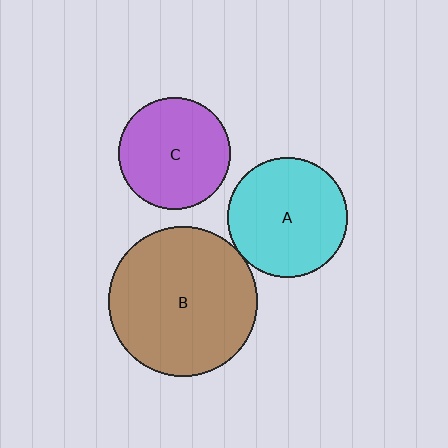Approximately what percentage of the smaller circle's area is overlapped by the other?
Approximately 5%.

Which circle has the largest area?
Circle B (brown).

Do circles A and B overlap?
Yes.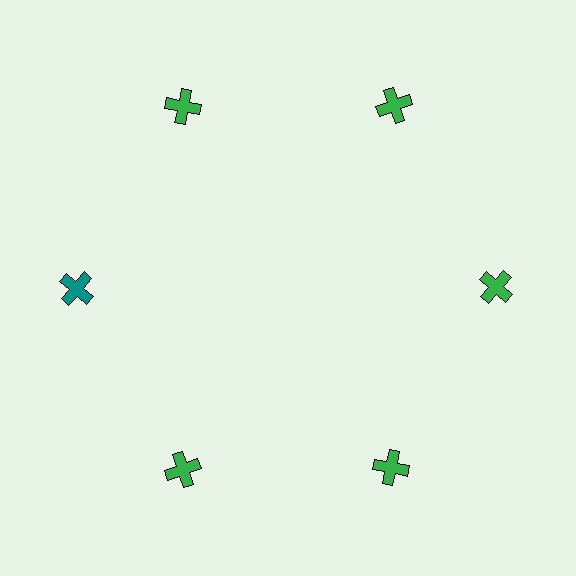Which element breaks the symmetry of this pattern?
The teal cross at roughly the 9 o'clock position breaks the symmetry. All other shapes are green crosses.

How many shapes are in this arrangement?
There are 6 shapes arranged in a ring pattern.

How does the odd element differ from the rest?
It has a different color: teal instead of green.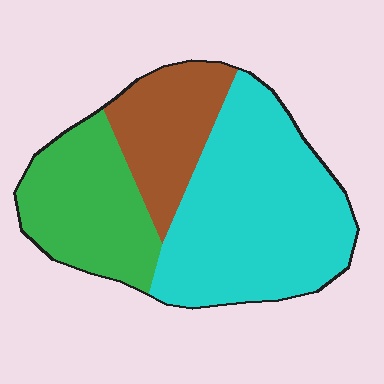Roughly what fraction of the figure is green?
Green covers 28% of the figure.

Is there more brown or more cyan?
Cyan.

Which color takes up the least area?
Brown, at roughly 20%.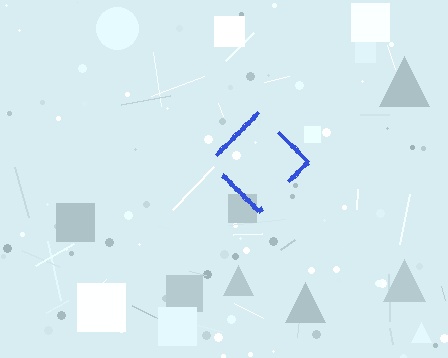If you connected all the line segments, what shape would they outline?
They would outline a diamond.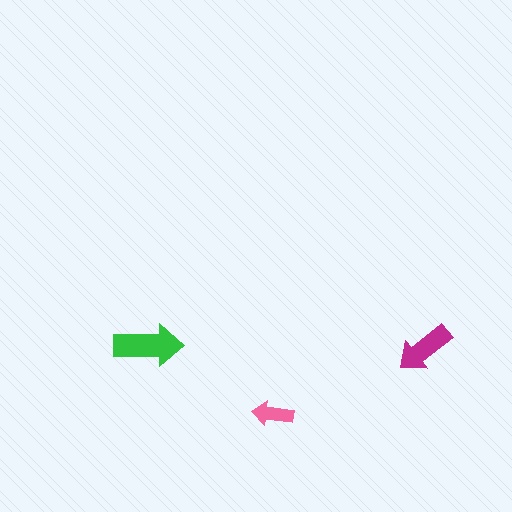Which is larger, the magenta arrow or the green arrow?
The green one.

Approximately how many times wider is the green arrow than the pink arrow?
About 1.5 times wider.